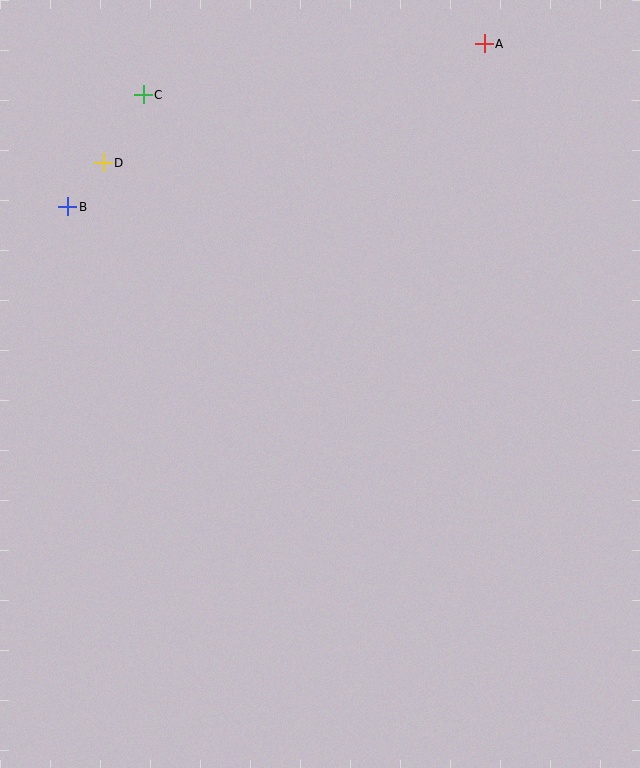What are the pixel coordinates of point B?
Point B is at (68, 207).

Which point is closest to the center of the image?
Point B at (68, 207) is closest to the center.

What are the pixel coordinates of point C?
Point C is at (143, 95).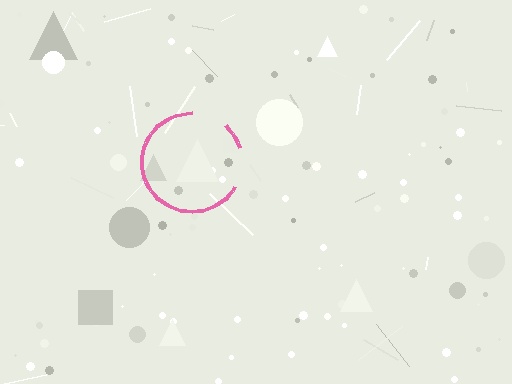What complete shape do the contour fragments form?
The contour fragments form a circle.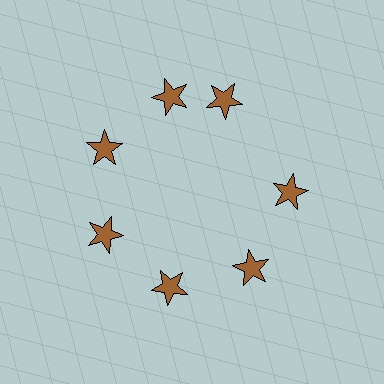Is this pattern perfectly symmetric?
No. The 7 brown stars are arranged in a ring, but one element near the 1 o'clock position is rotated out of alignment along the ring, breaking the 7-fold rotational symmetry.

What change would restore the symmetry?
The symmetry would be restored by rotating it back into even spacing with its neighbors so that all 7 stars sit at equal angles and equal distance from the center.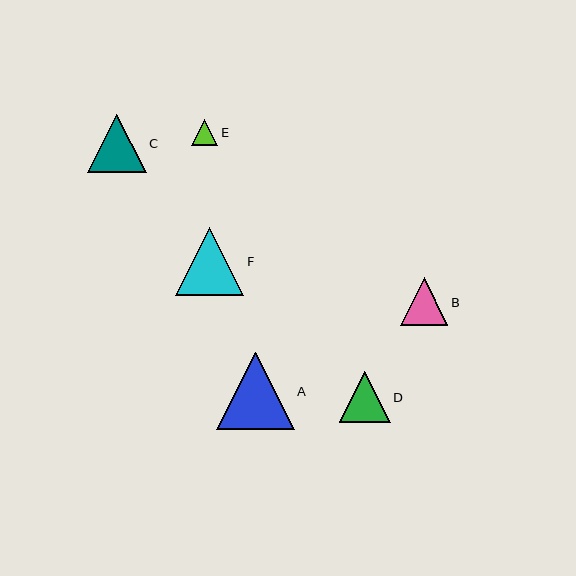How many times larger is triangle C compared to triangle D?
Triangle C is approximately 1.1 times the size of triangle D.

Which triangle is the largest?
Triangle A is the largest with a size of approximately 77 pixels.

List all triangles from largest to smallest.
From largest to smallest: A, F, C, D, B, E.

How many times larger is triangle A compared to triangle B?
Triangle A is approximately 1.6 times the size of triangle B.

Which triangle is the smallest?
Triangle E is the smallest with a size of approximately 27 pixels.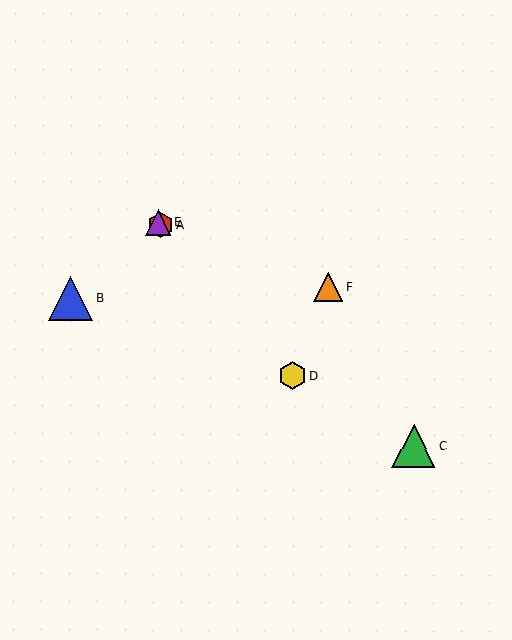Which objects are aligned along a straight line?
Objects A, D, E are aligned along a straight line.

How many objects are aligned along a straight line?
3 objects (A, D, E) are aligned along a straight line.